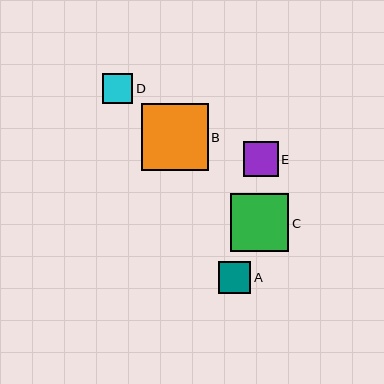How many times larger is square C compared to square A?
Square C is approximately 1.8 times the size of square A.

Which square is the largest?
Square B is the largest with a size of approximately 67 pixels.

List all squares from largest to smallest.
From largest to smallest: B, C, E, A, D.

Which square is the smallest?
Square D is the smallest with a size of approximately 30 pixels.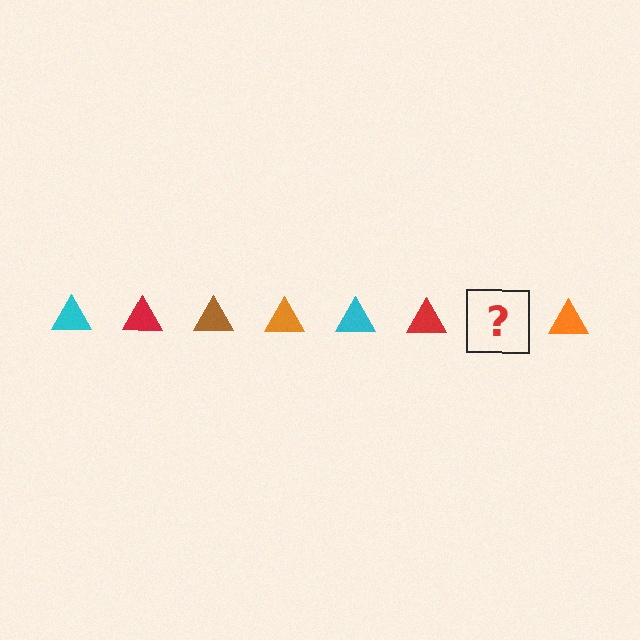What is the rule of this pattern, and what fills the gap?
The rule is that the pattern cycles through cyan, red, brown, orange triangles. The gap should be filled with a brown triangle.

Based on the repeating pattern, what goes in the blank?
The blank should be a brown triangle.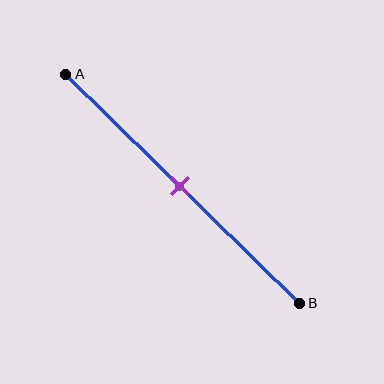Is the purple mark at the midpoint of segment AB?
Yes, the mark is approximately at the midpoint.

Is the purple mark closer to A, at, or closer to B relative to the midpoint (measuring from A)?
The purple mark is approximately at the midpoint of segment AB.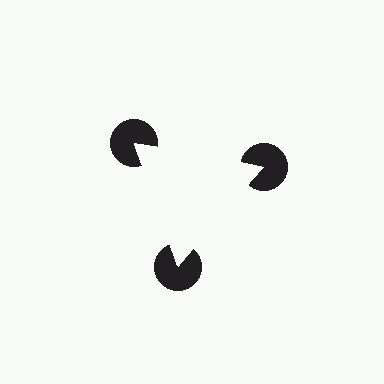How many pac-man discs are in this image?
There are 3 — one at each vertex of the illusory triangle.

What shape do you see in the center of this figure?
An illusory triangle — its edges are inferred from the aligned wedge cuts in the pac-man discs, not physically drawn.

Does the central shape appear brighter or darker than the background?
It typically appears slightly brighter than the background, even though no actual brightness change is drawn.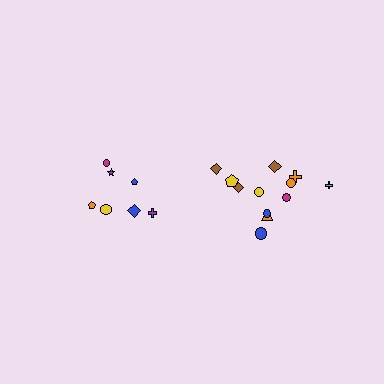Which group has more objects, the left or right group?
The right group.